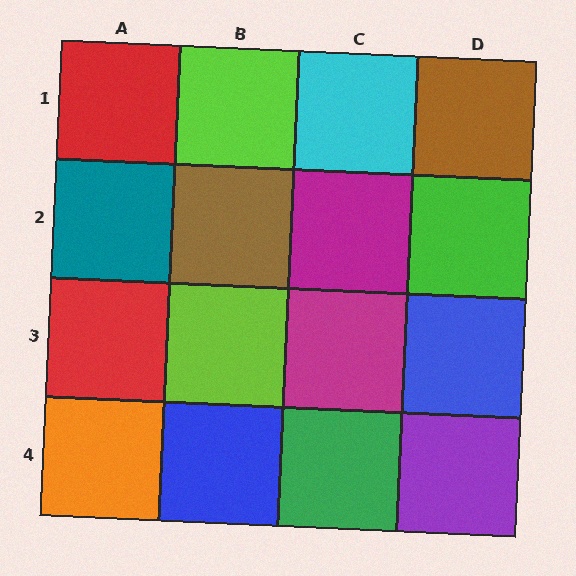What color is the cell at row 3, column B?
Lime.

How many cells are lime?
2 cells are lime.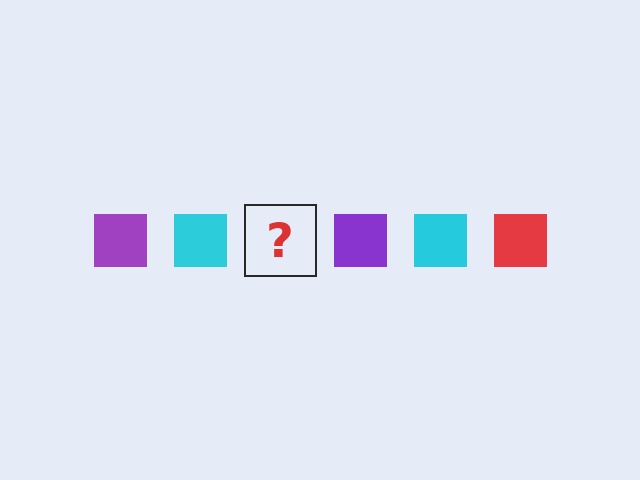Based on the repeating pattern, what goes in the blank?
The blank should be a red square.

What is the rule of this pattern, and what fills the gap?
The rule is that the pattern cycles through purple, cyan, red squares. The gap should be filled with a red square.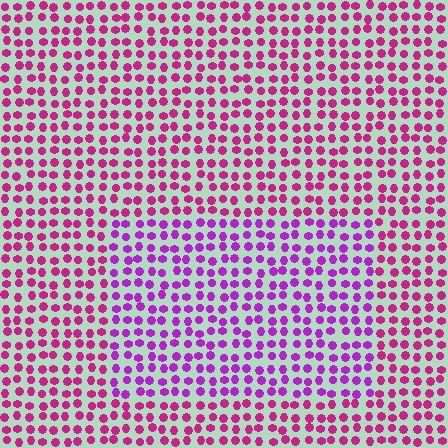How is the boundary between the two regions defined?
The boundary is defined purely by a slight shift in hue (about 30 degrees). Spacing, size, and orientation are identical on both sides.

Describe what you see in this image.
The image is filled with small magenta elements in a uniform arrangement. A rectangle-shaped region is visible where the elements are tinted to a slightly different hue, forming a subtle color boundary.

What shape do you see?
I see a rectangle.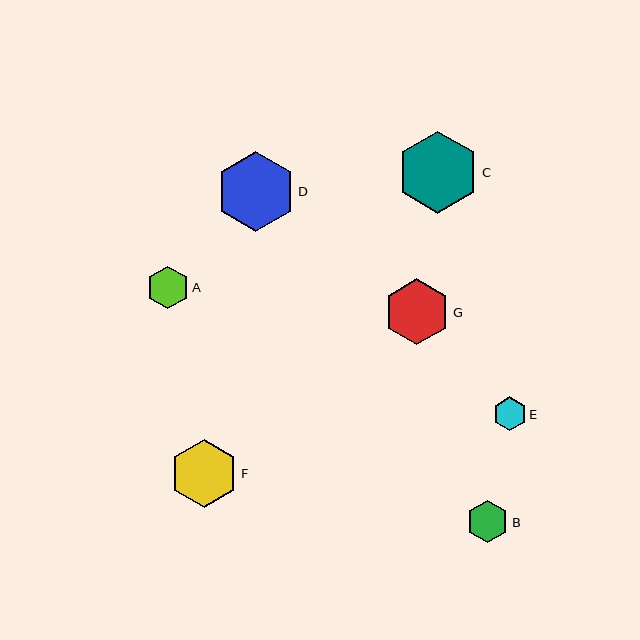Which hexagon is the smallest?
Hexagon E is the smallest with a size of approximately 34 pixels.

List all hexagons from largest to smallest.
From largest to smallest: C, D, F, G, A, B, E.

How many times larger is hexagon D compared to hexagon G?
Hexagon D is approximately 1.2 times the size of hexagon G.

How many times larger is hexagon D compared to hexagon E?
Hexagon D is approximately 2.4 times the size of hexagon E.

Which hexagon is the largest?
Hexagon C is the largest with a size of approximately 82 pixels.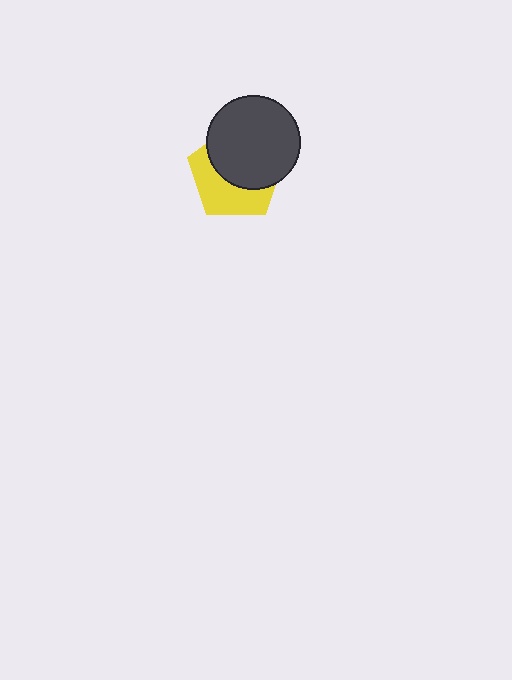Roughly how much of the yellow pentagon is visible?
A small part of it is visible (roughly 45%).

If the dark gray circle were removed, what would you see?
You would see the complete yellow pentagon.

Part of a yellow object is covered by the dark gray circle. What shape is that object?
It is a pentagon.